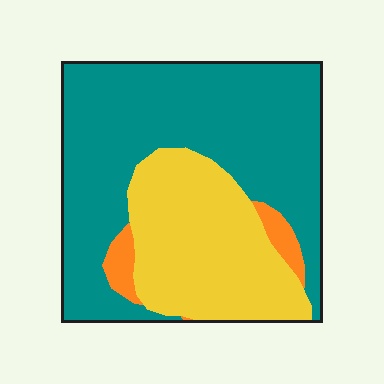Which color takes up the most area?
Teal, at roughly 60%.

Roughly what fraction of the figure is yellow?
Yellow takes up about one third (1/3) of the figure.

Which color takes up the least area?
Orange, at roughly 5%.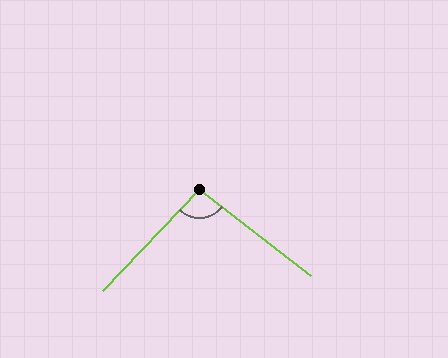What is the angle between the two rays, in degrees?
Approximately 96 degrees.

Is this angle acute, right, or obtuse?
It is obtuse.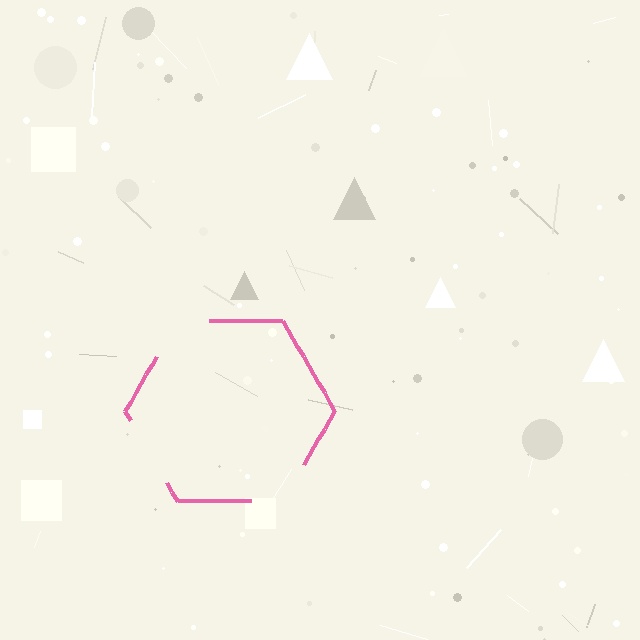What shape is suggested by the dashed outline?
The dashed outline suggests a hexagon.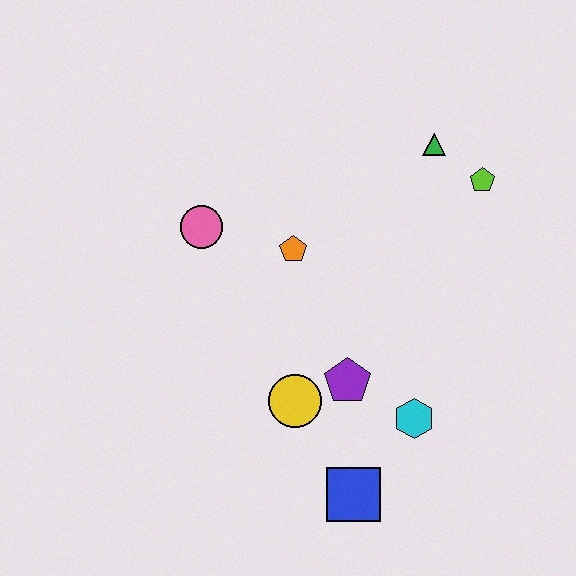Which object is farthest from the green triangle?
The blue square is farthest from the green triangle.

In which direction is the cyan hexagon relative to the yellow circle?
The cyan hexagon is to the right of the yellow circle.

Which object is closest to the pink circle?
The orange pentagon is closest to the pink circle.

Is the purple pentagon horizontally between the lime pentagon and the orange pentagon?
Yes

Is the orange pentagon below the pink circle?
Yes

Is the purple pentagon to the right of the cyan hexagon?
No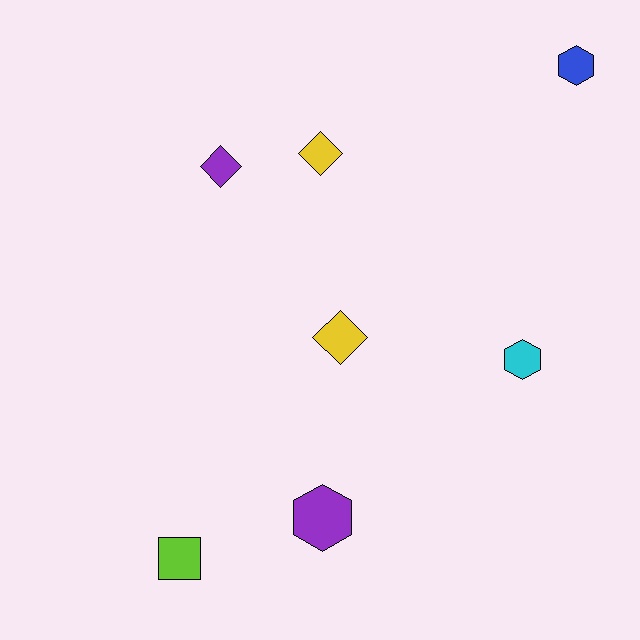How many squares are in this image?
There is 1 square.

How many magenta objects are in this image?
There are no magenta objects.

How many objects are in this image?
There are 7 objects.